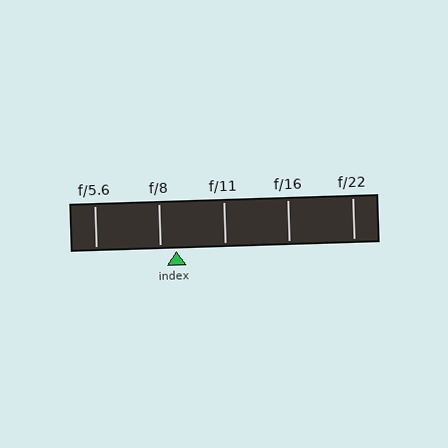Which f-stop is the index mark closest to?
The index mark is closest to f/8.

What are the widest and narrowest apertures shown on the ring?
The widest aperture shown is f/5.6 and the narrowest is f/22.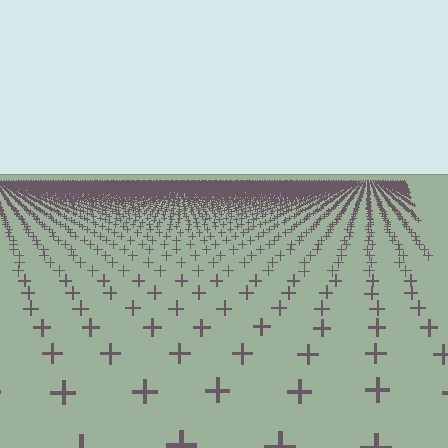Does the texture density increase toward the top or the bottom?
Density increases toward the top.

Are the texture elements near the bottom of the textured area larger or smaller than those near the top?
Larger. Near the bottom, elements are closer to the viewer and appear at a bigger on-screen size.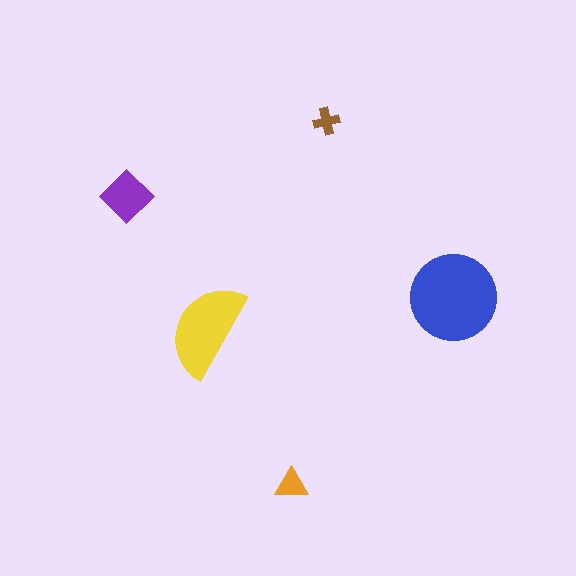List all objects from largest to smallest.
The blue circle, the yellow semicircle, the purple diamond, the orange triangle, the brown cross.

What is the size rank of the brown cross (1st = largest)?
5th.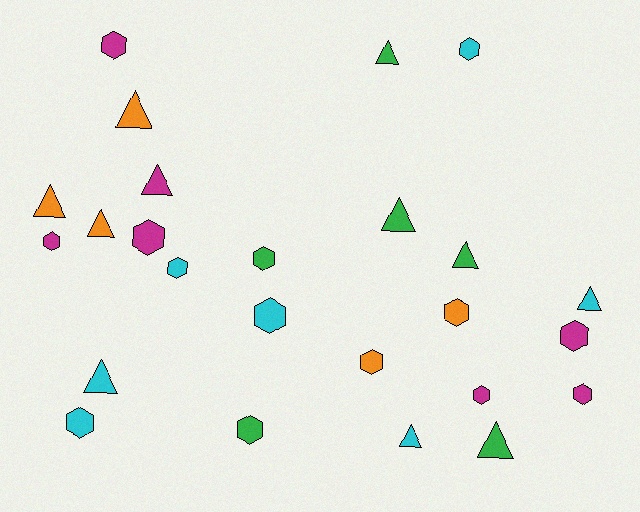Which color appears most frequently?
Cyan, with 7 objects.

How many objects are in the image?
There are 25 objects.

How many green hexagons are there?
There are 2 green hexagons.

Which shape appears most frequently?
Hexagon, with 14 objects.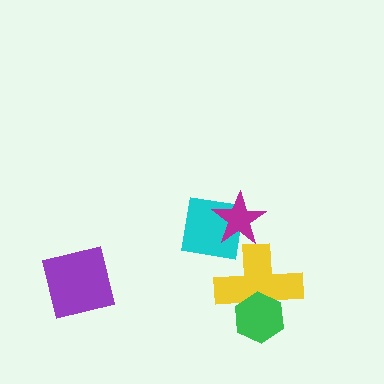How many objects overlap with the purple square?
0 objects overlap with the purple square.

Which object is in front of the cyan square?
The magenta star is in front of the cyan square.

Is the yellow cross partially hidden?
Yes, it is partially covered by another shape.